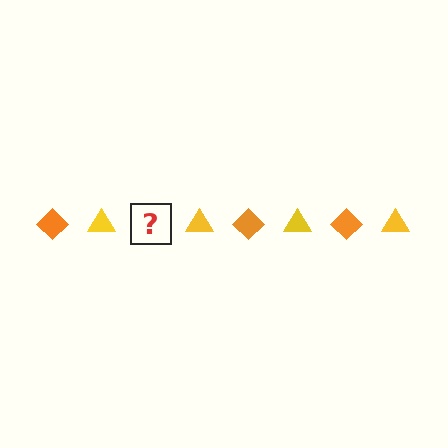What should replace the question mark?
The question mark should be replaced with an orange diamond.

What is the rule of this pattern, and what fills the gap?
The rule is that the pattern alternates between orange diamond and yellow triangle. The gap should be filled with an orange diamond.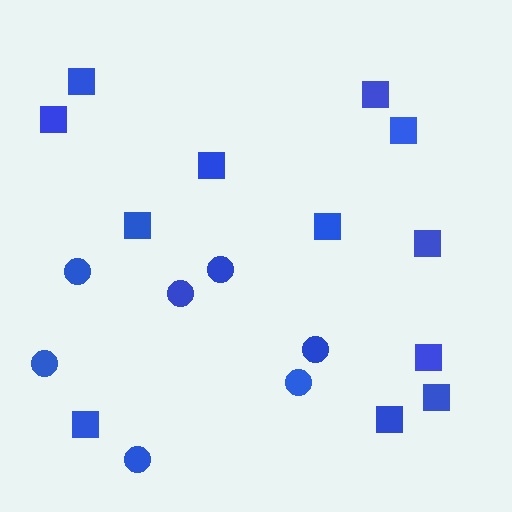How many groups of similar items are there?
There are 2 groups: one group of squares (12) and one group of circles (7).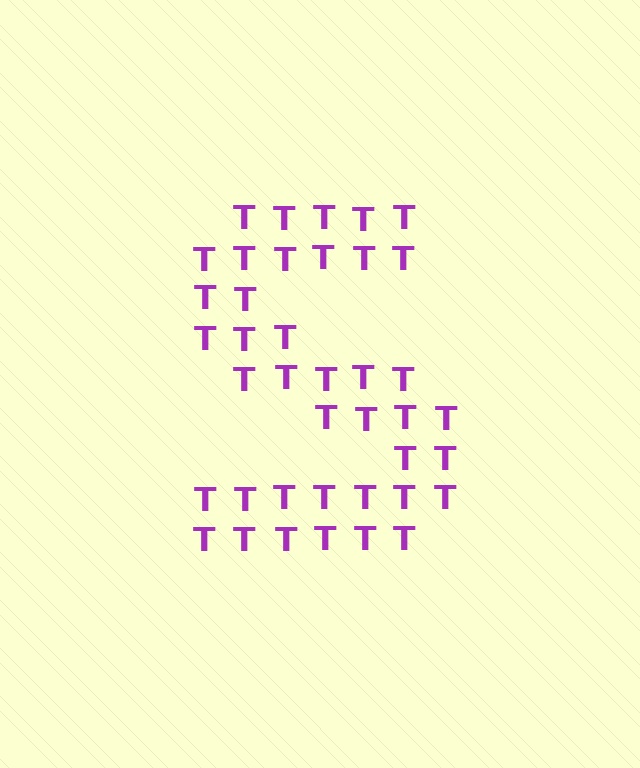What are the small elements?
The small elements are letter T's.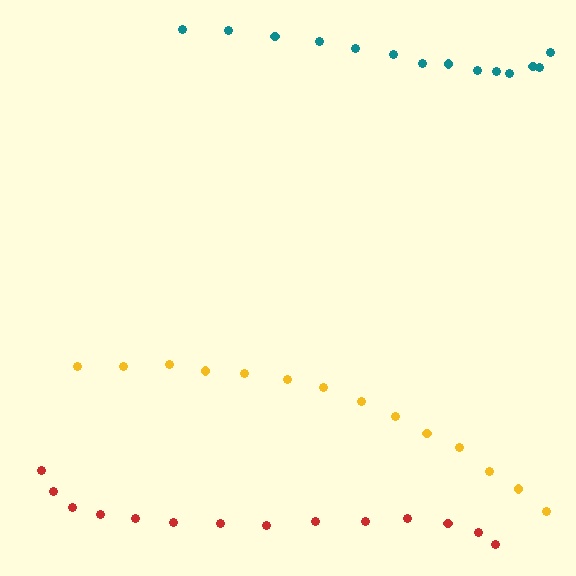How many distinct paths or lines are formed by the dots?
There are 3 distinct paths.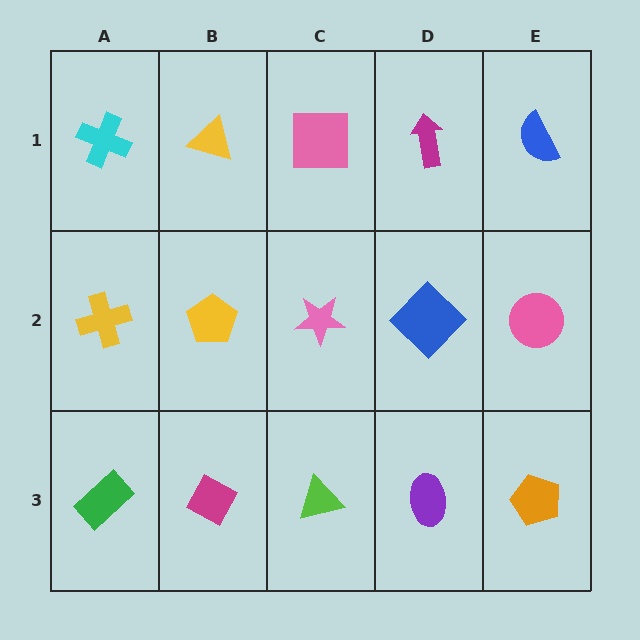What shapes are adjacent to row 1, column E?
A pink circle (row 2, column E), a magenta arrow (row 1, column D).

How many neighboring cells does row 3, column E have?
2.